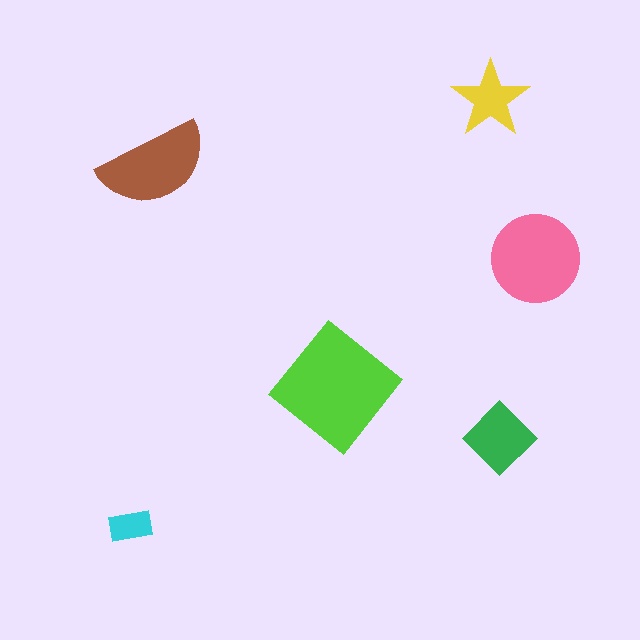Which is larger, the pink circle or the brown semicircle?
The pink circle.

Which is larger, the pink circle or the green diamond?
The pink circle.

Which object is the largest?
The lime diamond.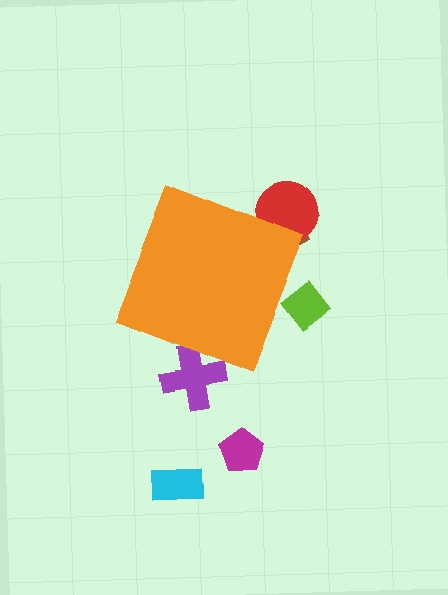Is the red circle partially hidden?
Yes, the red circle is partially hidden behind the orange diamond.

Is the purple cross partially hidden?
Yes, the purple cross is partially hidden behind the orange diamond.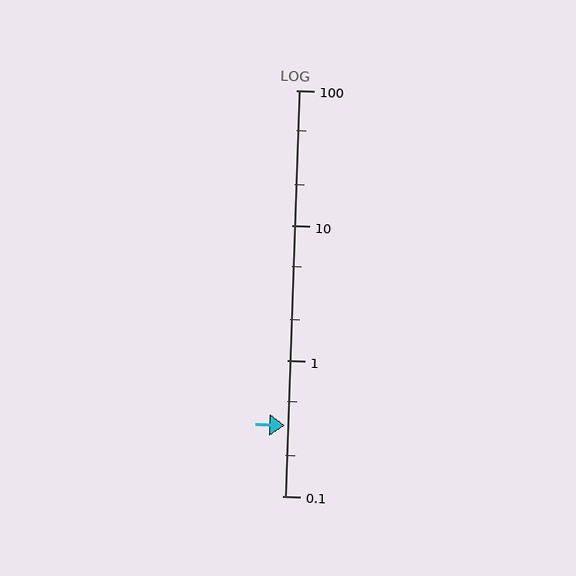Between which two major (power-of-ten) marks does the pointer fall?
The pointer is between 0.1 and 1.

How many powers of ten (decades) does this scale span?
The scale spans 3 decades, from 0.1 to 100.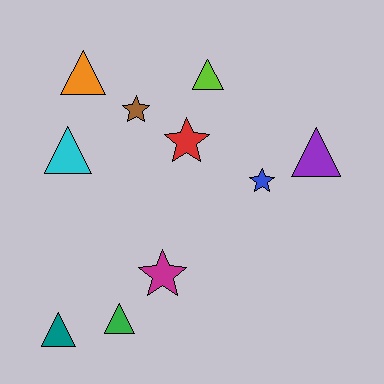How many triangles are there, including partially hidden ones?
There are 6 triangles.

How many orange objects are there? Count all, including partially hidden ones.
There is 1 orange object.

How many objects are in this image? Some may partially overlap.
There are 10 objects.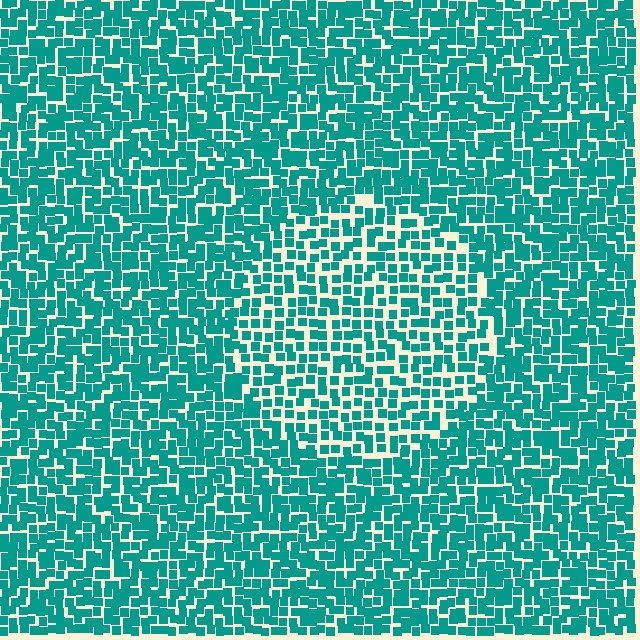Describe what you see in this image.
The image contains small teal elements arranged at two different densities. A circle-shaped region is visible where the elements are less densely packed than the surrounding area.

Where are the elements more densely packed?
The elements are more densely packed outside the circle boundary.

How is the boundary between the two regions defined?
The boundary is defined by a change in element density (approximately 1.5x ratio). All elements are the same color, size, and shape.